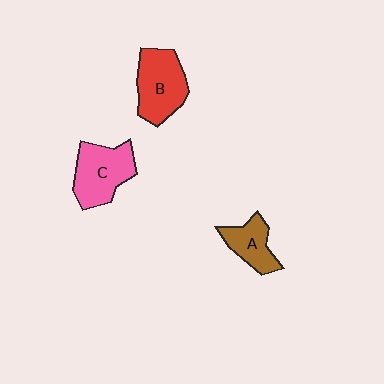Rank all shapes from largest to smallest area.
From largest to smallest: B (red), C (pink), A (brown).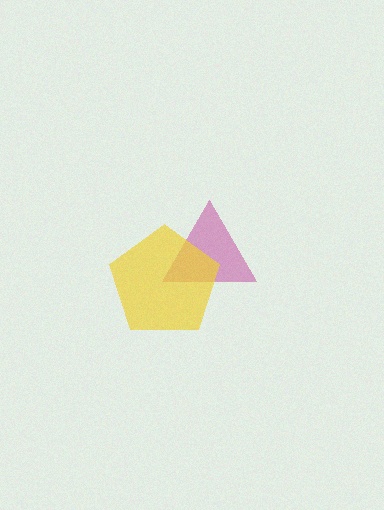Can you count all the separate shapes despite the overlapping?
Yes, there are 2 separate shapes.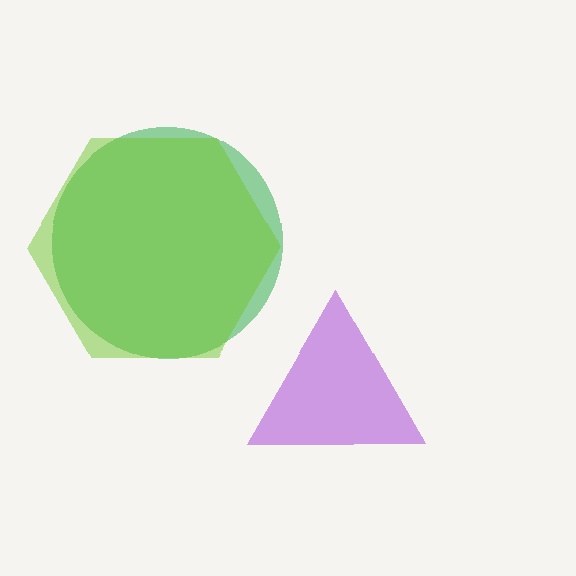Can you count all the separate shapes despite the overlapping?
Yes, there are 3 separate shapes.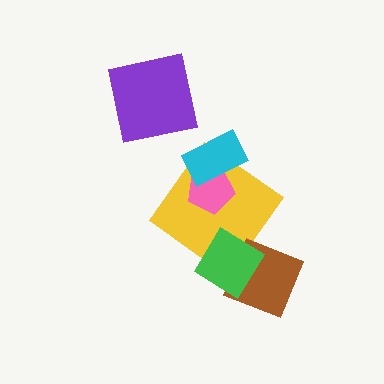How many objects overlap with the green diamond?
2 objects overlap with the green diamond.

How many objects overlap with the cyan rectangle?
2 objects overlap with the cyan rectangle.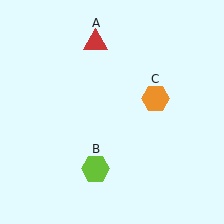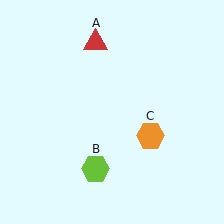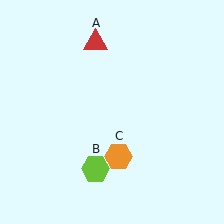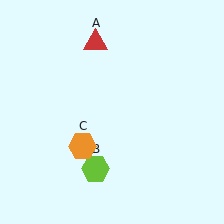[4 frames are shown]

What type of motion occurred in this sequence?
The orange hexagon (object C) rotated clockwise around the center of the scene.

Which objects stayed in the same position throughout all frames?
Red triangle (object A) and lime hexagon (object B) remained stationary.